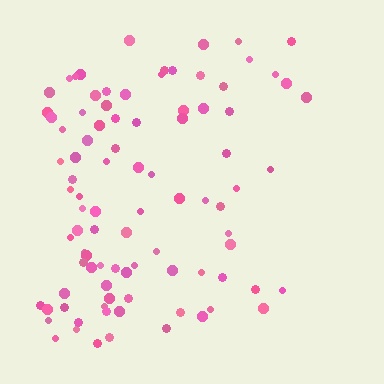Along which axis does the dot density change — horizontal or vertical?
Horizontal.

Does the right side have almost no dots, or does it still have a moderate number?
Still a moderate number, just noticeably fewer than the left.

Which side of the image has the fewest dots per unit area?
The right.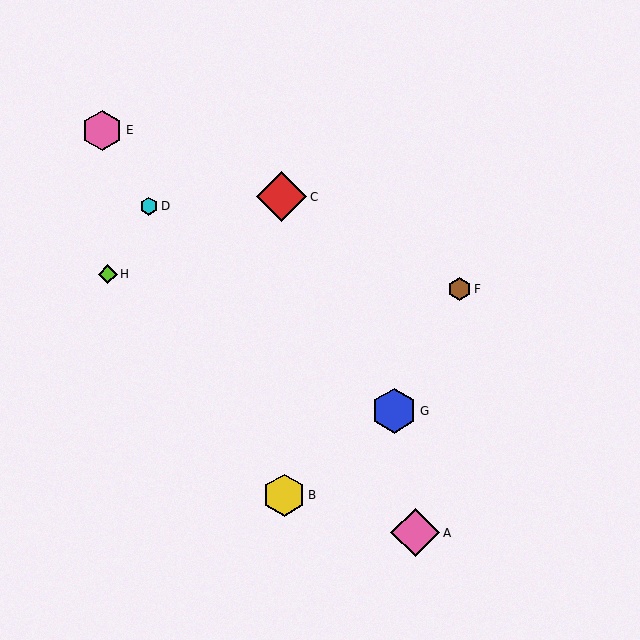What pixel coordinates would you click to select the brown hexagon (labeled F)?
Click at (459, 289) to select the brown hexagon F.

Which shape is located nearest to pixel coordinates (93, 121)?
The pink hexagon (labeled E) at (102, 130) is nearest to that location.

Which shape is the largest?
The red diamond (labeled C) is the largest.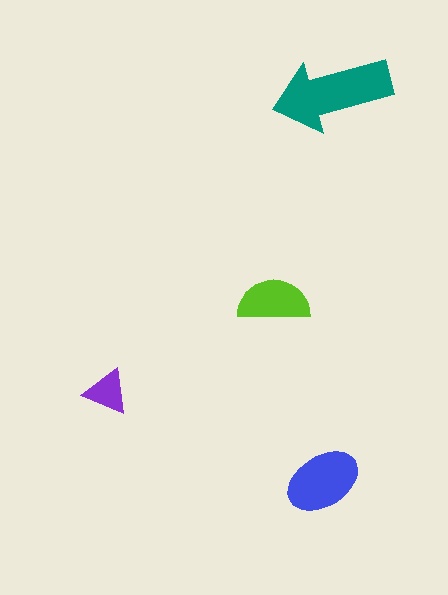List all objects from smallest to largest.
The purple triangle, the lime semicircle, the blue ellipse, the teal arrow.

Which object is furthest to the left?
The purple triangle is leftmost.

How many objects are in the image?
There are 4 objects in the image.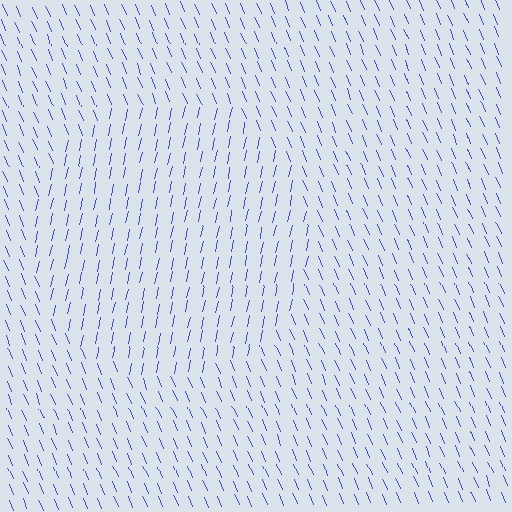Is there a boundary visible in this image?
Yes, there is a texture boundary formed by a change in line orientation.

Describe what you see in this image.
The image is filled with small blue line segments. A circle region in the image has lines oriented differently from the surrounding lines, creating a visible texture boundary.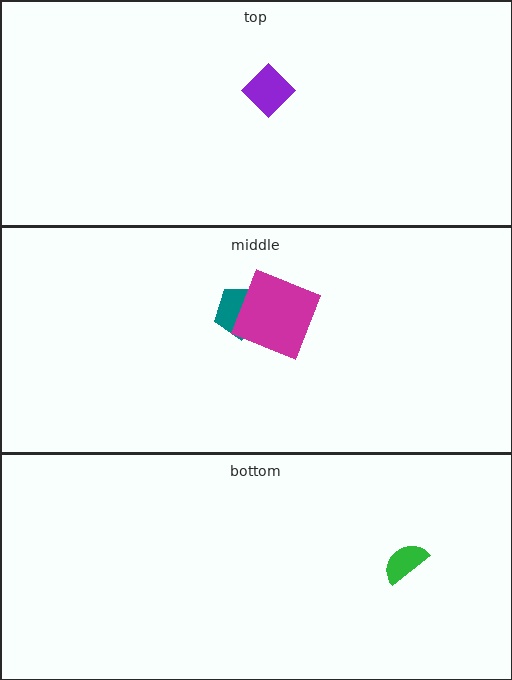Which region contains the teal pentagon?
The middle region.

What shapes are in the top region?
The purple diamond.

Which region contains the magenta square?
The middle region.